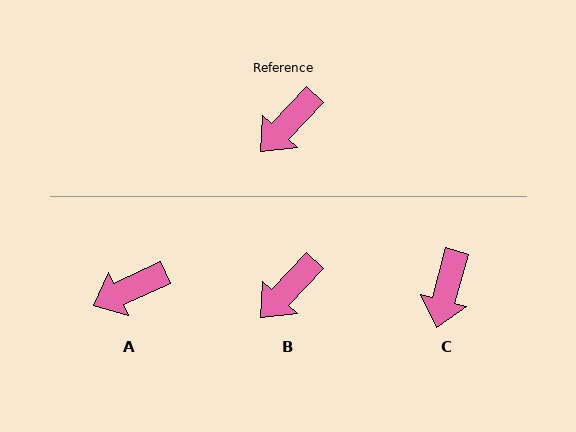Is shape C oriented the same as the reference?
No, it is off by about 28 degrees.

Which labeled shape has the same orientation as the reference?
B.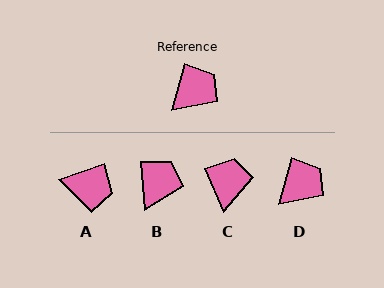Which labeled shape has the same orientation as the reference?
D.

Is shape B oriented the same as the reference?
No, it is off by about 21 degrees.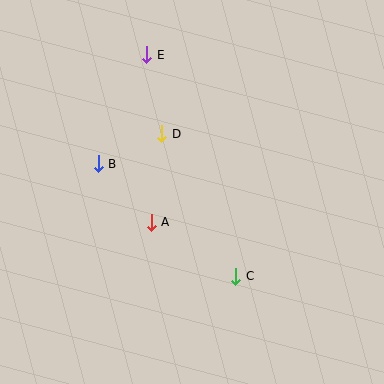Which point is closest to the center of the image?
Point A at (151, 222) is closest to the center.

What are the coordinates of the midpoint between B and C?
The midpoint between B and C is at (167, 220).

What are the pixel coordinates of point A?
Point A is at (151, 222).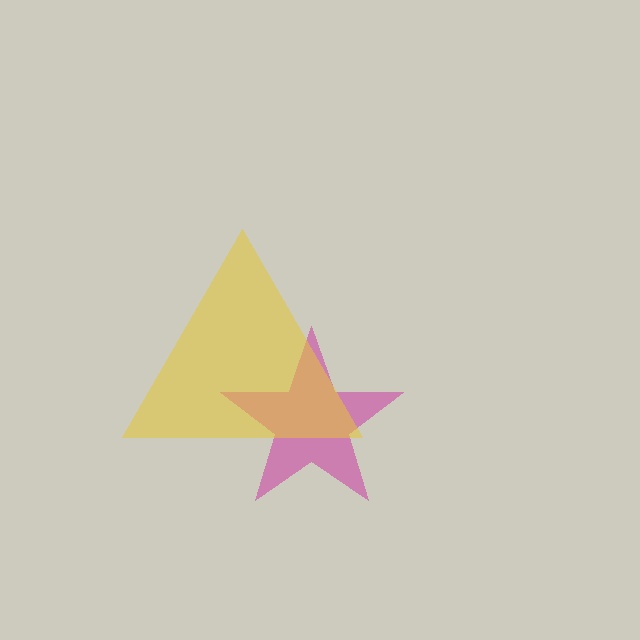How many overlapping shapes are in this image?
There are 2 overlapping shapes in the image.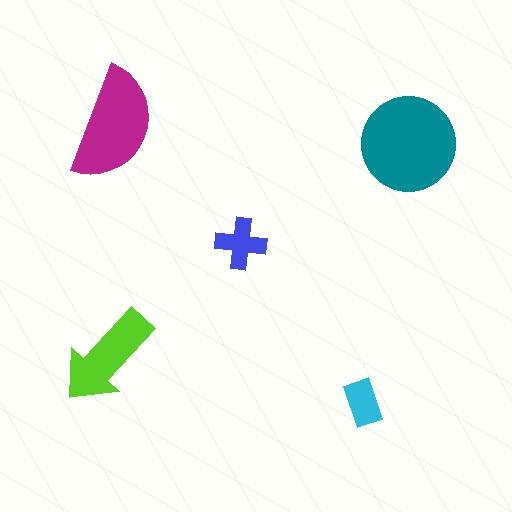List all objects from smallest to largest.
The cyan rectangle, the blue cross, the lime arrow, the magenta semicircle, the teal circle.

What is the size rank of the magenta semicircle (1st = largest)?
2nd.